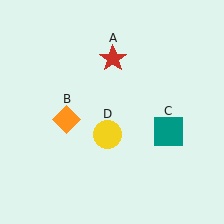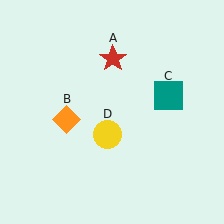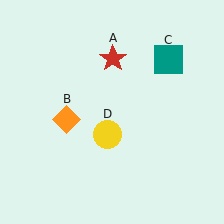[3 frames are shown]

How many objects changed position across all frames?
1 object changed position: teal square (object C).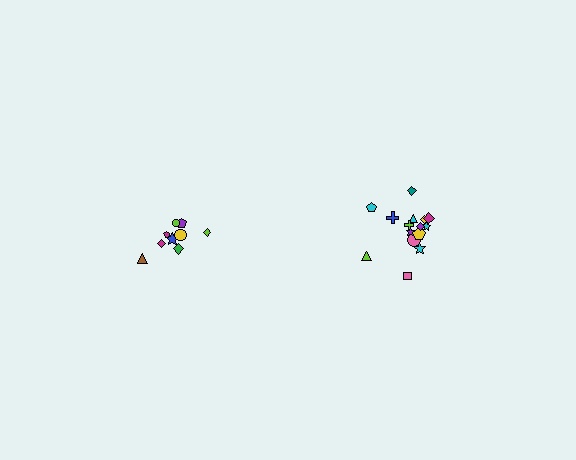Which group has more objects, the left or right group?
The right group.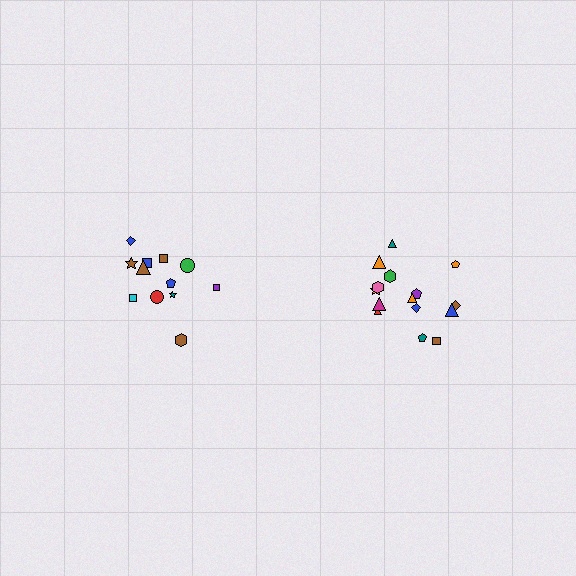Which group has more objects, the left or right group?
The right group.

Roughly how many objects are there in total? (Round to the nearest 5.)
Roughly 25 objects in total.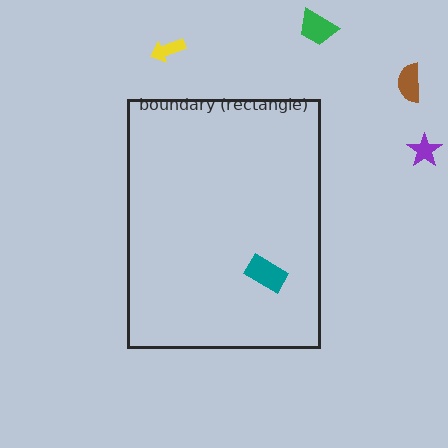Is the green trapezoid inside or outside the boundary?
Outside.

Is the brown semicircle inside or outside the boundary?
Outside.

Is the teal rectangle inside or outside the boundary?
Inside.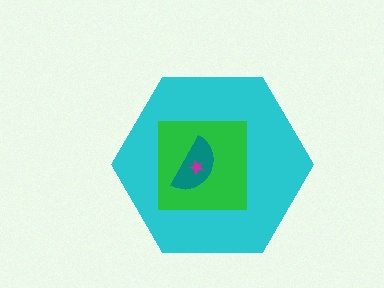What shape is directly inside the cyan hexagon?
The green square.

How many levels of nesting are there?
4.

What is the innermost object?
The magenta star.